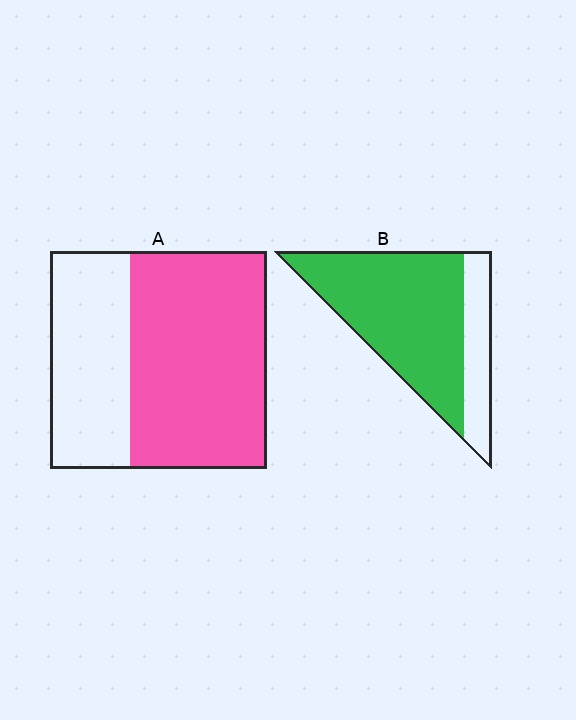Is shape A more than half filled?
Yes.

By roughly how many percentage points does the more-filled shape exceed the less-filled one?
By roughly 15 percentage points (B over A).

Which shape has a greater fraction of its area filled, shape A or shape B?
Shape B.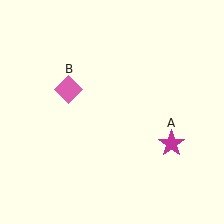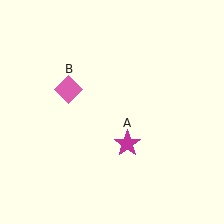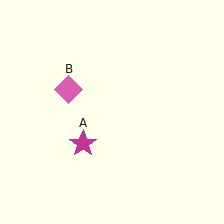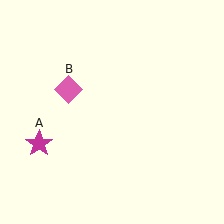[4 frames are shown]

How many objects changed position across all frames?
1 object changed position: magenta star (object A).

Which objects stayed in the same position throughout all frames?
Pink diamond (object B) remained stationary.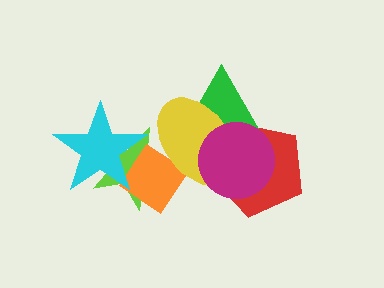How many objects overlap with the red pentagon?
3 objects overlap with the red pentagon.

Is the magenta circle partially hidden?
No, no other shape covers it.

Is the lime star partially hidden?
Yes, it is partially covered by another shape.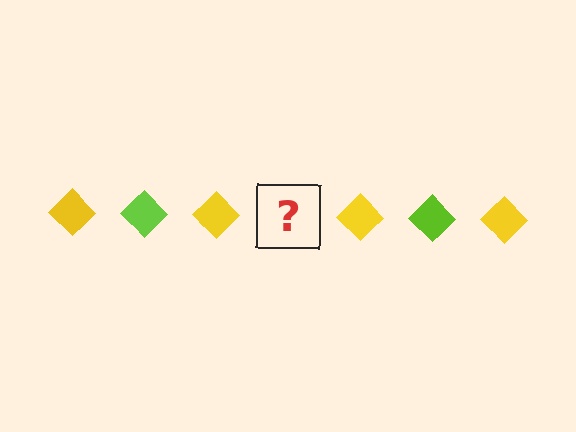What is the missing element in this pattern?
The missing element is a lime diamond.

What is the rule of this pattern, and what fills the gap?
The rule is that the pattern cycles through yellow, lime diamonds. The gap should be filled with a lime diamond.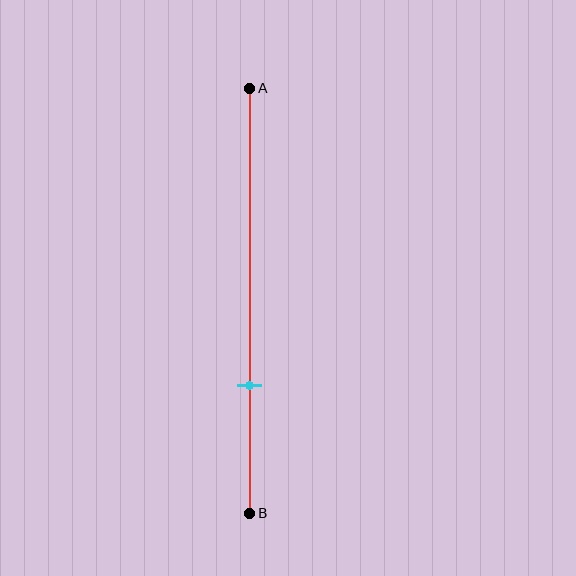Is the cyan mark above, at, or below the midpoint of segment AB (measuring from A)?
The cyan mark is below the midpoint of segment AB.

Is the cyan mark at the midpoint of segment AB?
No, the mark is at about 70% from A, not at the 50% midpoint.